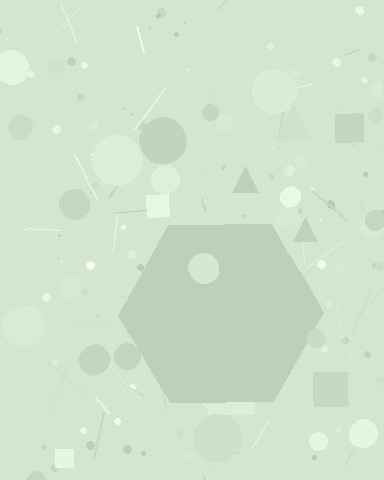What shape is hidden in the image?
A hexagon is hidden in the image.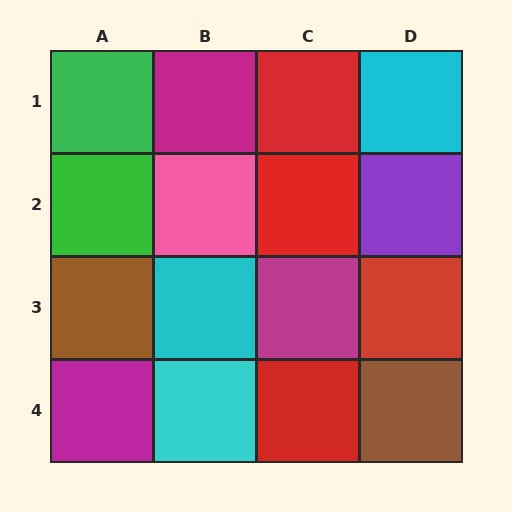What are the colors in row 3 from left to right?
Brown, cyan, magenta, red.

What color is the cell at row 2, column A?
Green.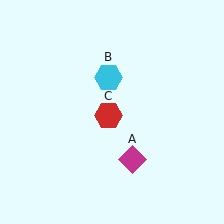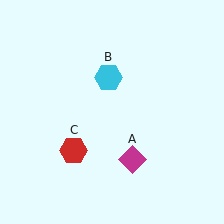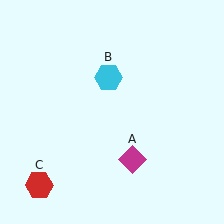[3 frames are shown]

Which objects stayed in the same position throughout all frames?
Magenta diamond (object A) and cyan hexagon (object B) remained stationary.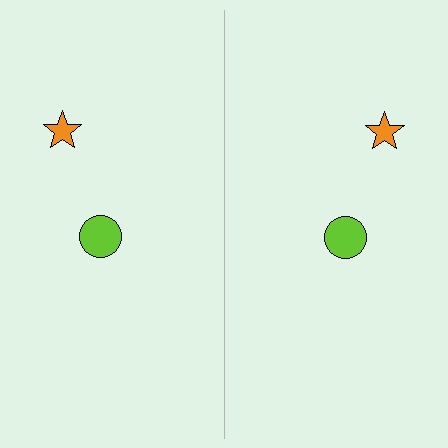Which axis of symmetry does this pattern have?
The pattern has a vertical axis of symmetry running through the center of the image.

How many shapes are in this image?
There are 4 shapes in this image.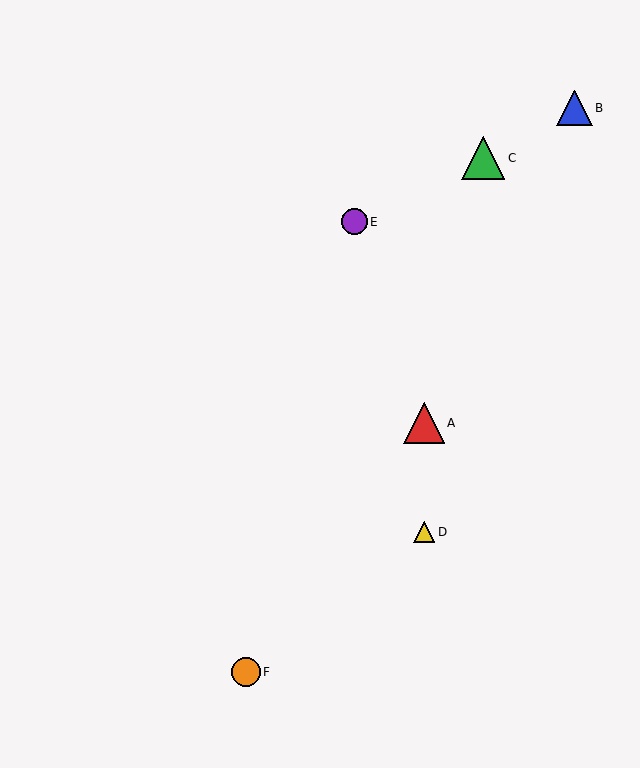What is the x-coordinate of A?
Object A is at x≈424.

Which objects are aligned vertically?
Objects A, D are aligned vertically.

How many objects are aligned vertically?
2 objects (A, D) are aligned vertically.